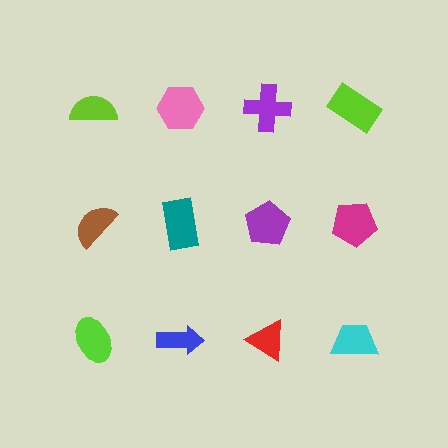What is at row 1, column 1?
A lime semicircle.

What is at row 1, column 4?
A lime rectangle.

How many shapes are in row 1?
4 shapes.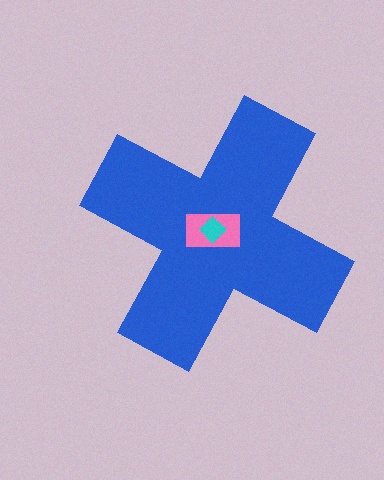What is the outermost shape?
The blue cross.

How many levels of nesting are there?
3.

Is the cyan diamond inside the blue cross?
Yes.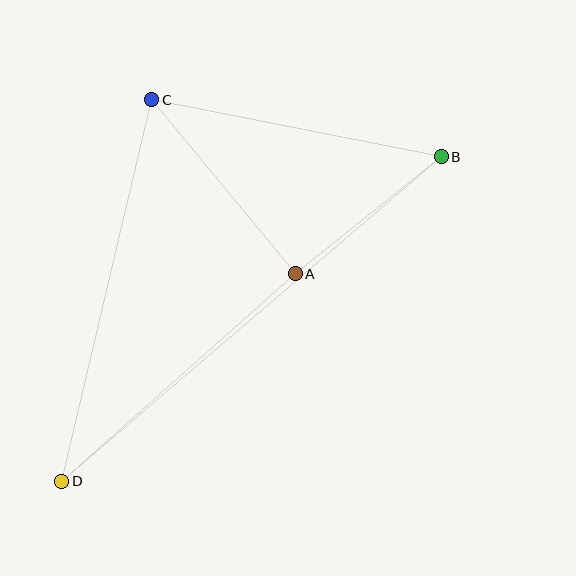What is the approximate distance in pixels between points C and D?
The distance between C and D is approximately 392 pixels.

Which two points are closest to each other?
Points A and B are closest to each other.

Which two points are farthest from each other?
Points B and D are farthest from each other.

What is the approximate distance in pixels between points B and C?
The distance between B and C is approximately 295 pixels.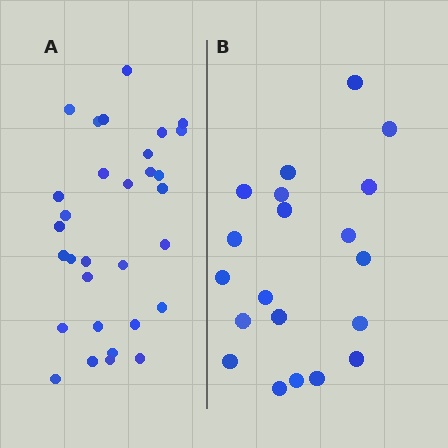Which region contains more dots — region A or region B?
Region A (the left region) has more dots.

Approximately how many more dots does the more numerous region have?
Region A has roughly 12 or so more dots than region B.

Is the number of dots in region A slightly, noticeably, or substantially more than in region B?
Region A has substantially more. The ratio is roughly 1.6 to 1.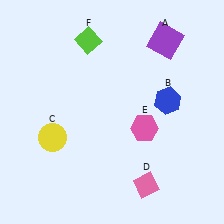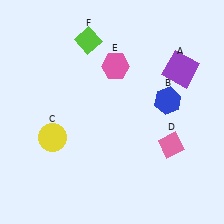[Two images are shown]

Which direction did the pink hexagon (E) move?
The pink hexagon (E) moved up.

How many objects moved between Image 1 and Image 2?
3 objects moved between the two images.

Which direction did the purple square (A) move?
The purple square (A) moved down.